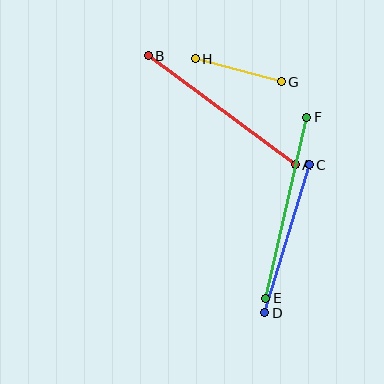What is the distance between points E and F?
The distance is approximately 185 pixels.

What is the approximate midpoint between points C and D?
The midpoint is at approximately (287, 239) pixels.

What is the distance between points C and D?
The distance is approximately 155 pixels.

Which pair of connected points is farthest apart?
Points E and F are farthest apart.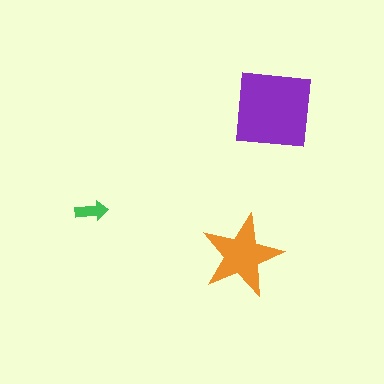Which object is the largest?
The purple square.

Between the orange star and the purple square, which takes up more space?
The purple square.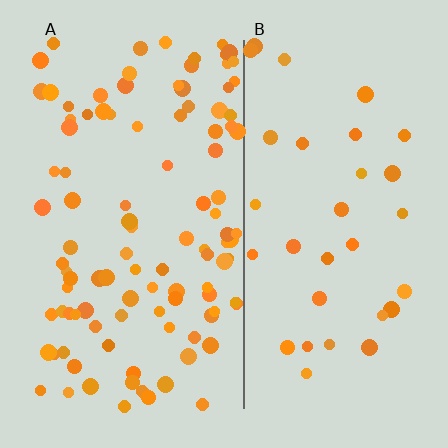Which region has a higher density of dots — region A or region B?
A (the left).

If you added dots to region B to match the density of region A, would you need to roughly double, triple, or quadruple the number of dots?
Approximately triple.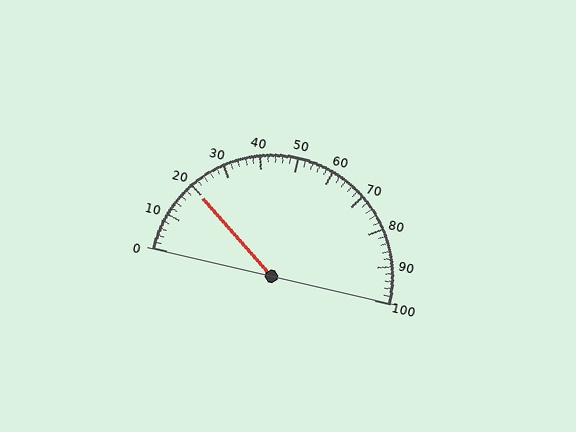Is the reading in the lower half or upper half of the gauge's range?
The reading is in the lower half of the range (0 to 100).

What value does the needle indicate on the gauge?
The needle indicates approximately 20.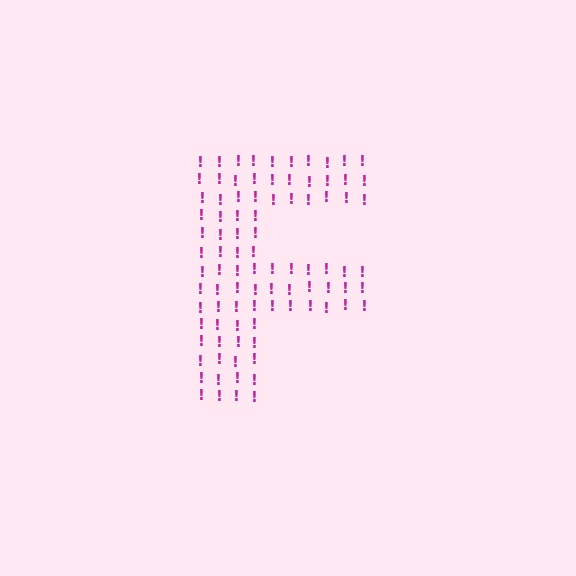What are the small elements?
The small elements are exclamation marks.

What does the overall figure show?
The overall figure shows the letter F.